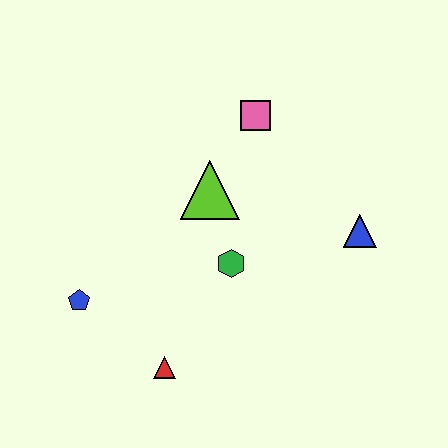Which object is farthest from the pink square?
The red triangle is farthest from the pink square.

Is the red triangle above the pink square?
No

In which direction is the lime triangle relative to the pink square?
The lime triangle is below the pink square.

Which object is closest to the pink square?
The lime triangle is closest to the pink square.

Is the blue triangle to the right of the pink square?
Yes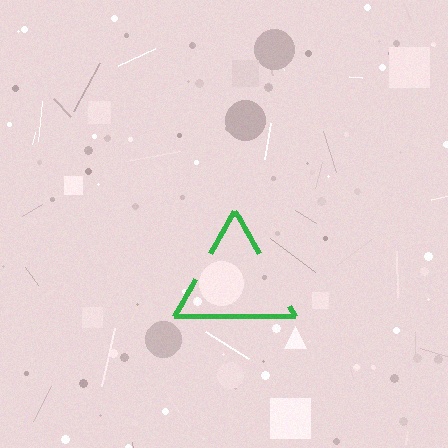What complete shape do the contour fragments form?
The contour fragments form a triangle.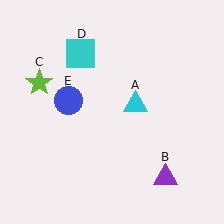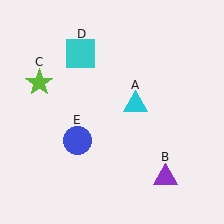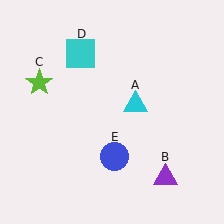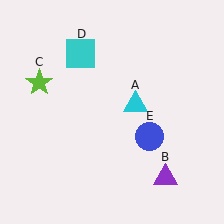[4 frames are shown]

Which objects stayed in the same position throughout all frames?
Cyan triangle (object A) and purple triangle (object B) and lime star (object C) and cyan square (object D) remained stationary.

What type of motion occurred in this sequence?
The blue circle (object E) rotated counterclockwise around the center of the scene.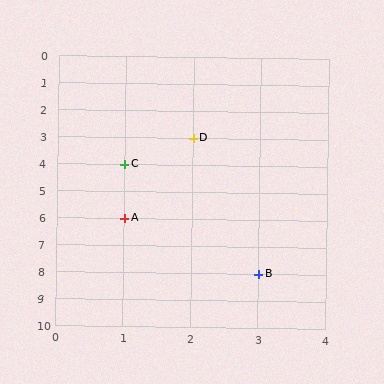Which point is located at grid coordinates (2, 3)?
Point D is at (2, 3).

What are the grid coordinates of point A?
Point A is at grid coordinates (1, 6).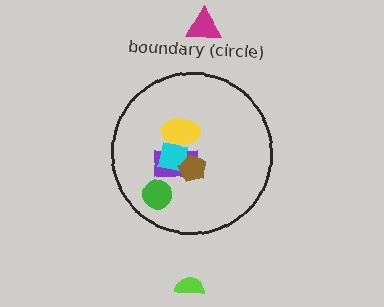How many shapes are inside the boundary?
5 inside, 2 outside.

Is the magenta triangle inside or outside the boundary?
Outside.